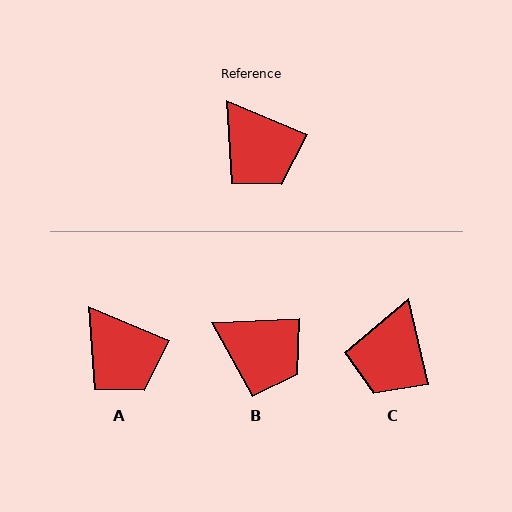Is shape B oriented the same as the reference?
No, it is off by about 25 degrees.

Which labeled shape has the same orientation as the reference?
A.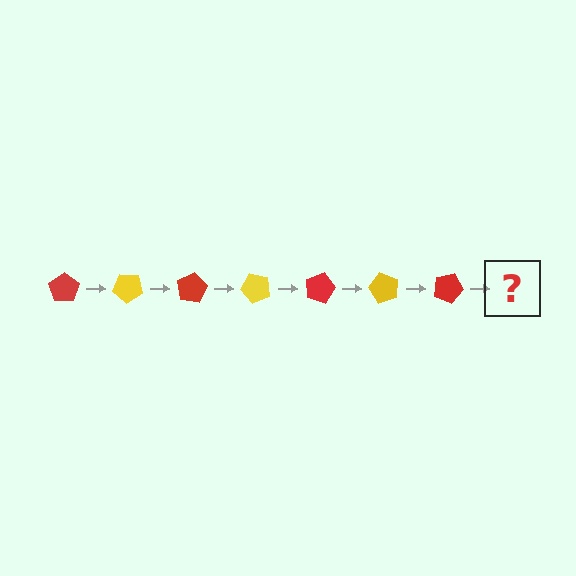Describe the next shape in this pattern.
It should be a yellow pentagon, rotated 280 degrees from the start.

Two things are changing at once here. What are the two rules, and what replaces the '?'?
The two rules are that it rotates 40 degrees each step and the color cycles through red and yellow. The '?' should be a yellow pentagon, rotated 280 degrees from the start.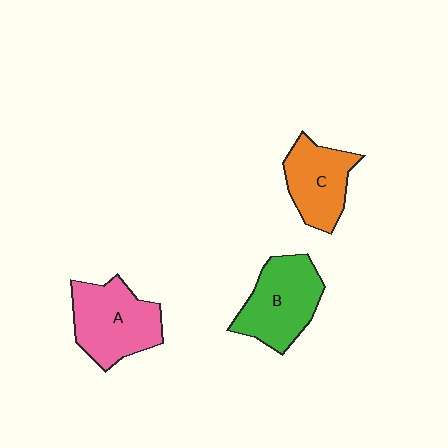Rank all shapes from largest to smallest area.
From largest to smallest: A (pink), B (green), C (orange).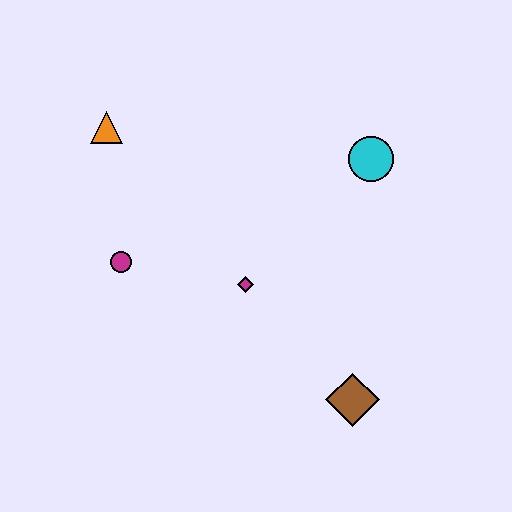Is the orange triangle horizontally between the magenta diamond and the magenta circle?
No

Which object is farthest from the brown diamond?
The orange triangle is farthest from the brown diamond.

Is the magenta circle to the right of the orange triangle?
Yes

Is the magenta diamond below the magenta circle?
Yes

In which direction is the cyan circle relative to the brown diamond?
The cyan circle is above the brown diamond.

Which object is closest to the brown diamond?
The magenta diamond is closest to the brown diamond.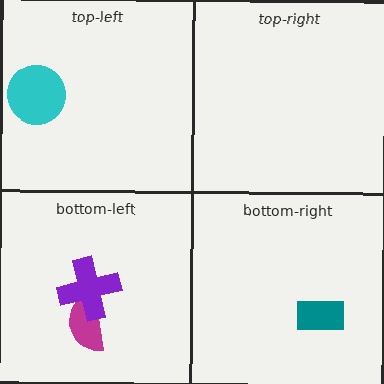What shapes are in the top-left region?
The cyan circle.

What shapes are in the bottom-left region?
The magenta semicircle, the purple cross.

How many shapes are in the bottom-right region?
1.